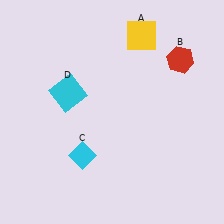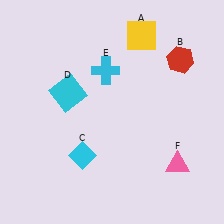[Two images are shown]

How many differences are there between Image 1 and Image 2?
There are 2 differences between the two images.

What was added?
A cyan cross (E), a pink triangle (F) were added in Image 2.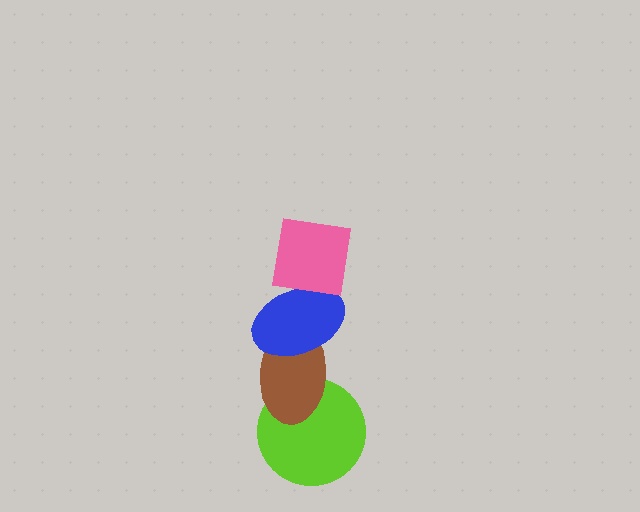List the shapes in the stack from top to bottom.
From top to bottom: the pink square, the blue ellipse, the brown ellipse, the lime circle.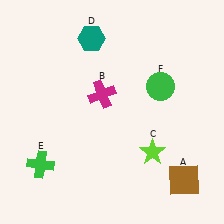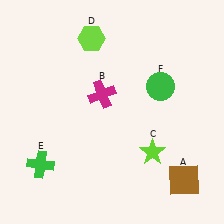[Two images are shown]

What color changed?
The hexagon (D) changed from teal in Image 1 to lime in Image 2.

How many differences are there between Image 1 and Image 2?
There is 1 difference between the two images.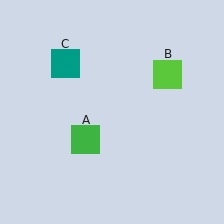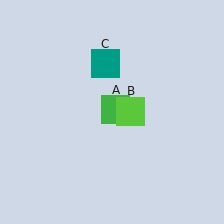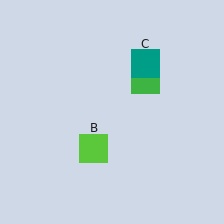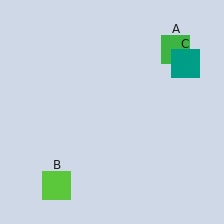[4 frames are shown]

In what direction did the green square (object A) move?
The green square (object A) moved up and to the right.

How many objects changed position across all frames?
3 objects changed position: green square (object A), lime square (object B), teal square (object C).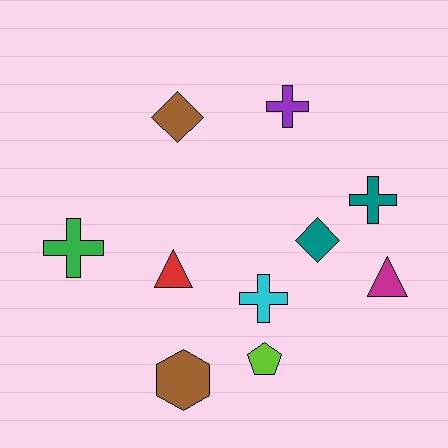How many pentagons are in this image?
There is 1 pentagon.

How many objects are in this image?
There are 10 objects.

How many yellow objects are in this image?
There are no yellow objects.